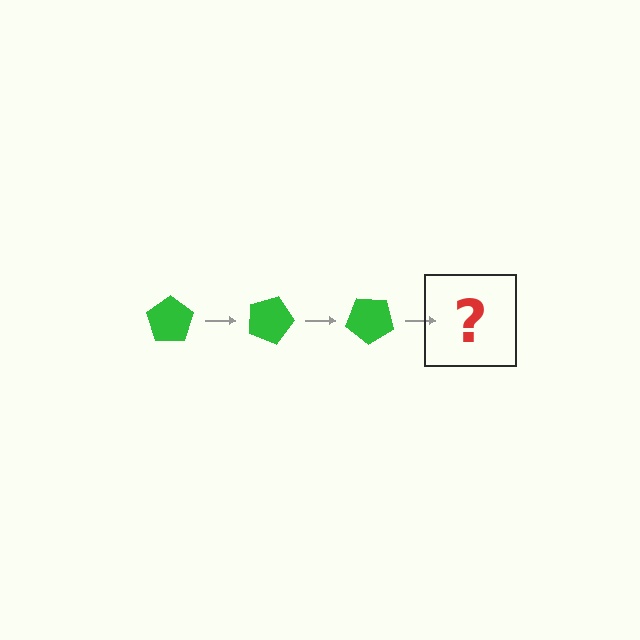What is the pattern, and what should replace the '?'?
The pattern is that the pentagon rotates 20 degrees each step. The '?' should be a green pentagon rotated 60 degrees.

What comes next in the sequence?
The next element should be a green pentagon rotated 60 degrees.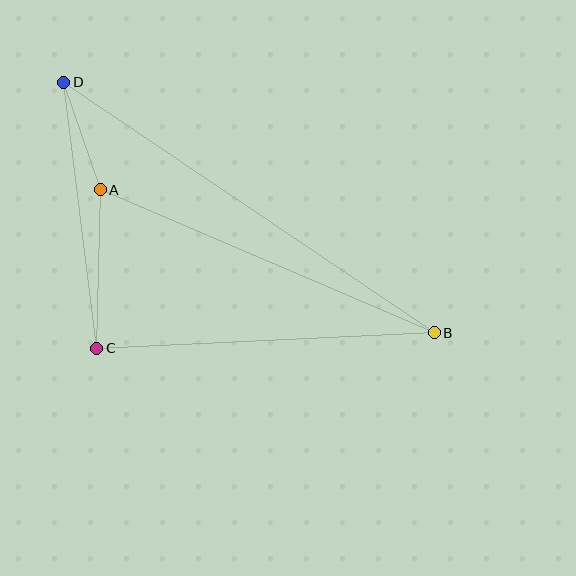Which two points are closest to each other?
Points A and D are closest to each other.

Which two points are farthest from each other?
Points B and D are farthest from each other.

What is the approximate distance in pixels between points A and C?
The distance between A and C is approximately 158 pixels.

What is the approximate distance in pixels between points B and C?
The distance between B and C is approximately 338 pixels.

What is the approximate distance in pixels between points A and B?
The distance between A and B is approximately 363 pixels.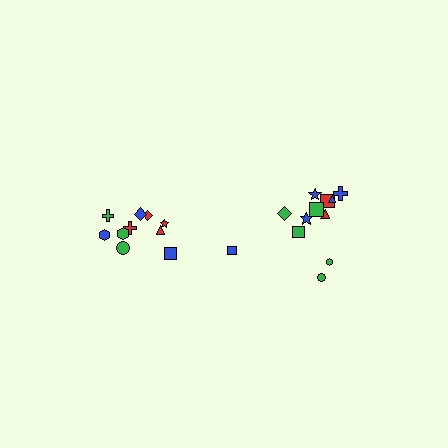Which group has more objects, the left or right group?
The right group.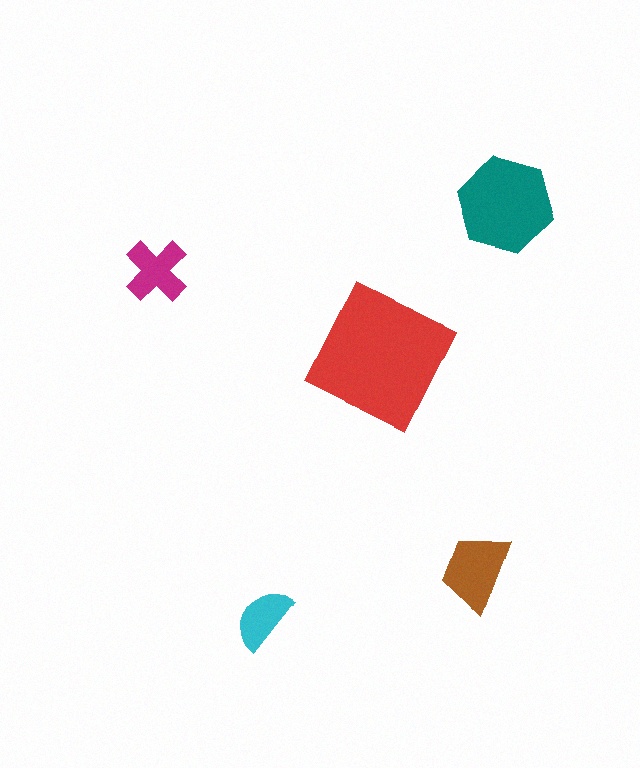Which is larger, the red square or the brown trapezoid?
The red square.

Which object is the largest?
The red square.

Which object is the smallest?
The cyan semicircle.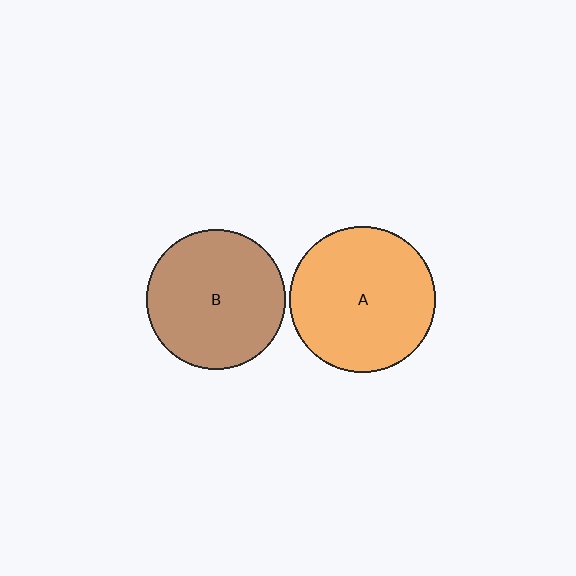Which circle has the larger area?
Circle A (orange).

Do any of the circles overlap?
No, none of the circles overlap.